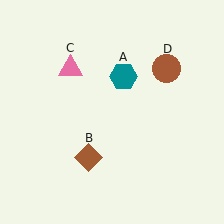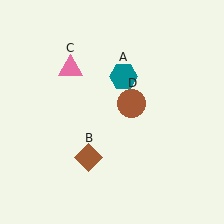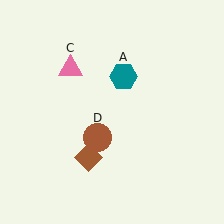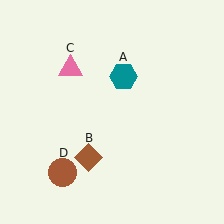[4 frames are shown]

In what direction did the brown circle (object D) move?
The brown circle (object D) moved down and to the left.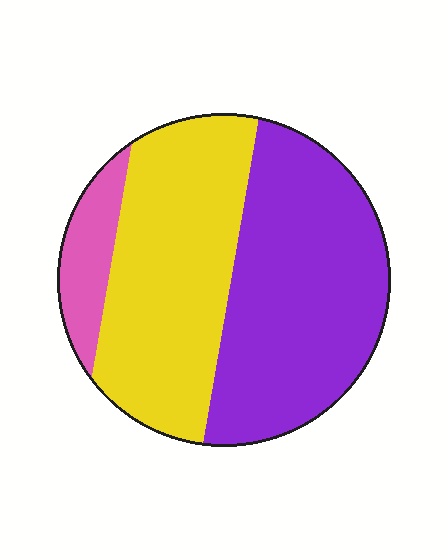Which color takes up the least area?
Pink, at roughly 10%.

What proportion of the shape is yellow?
Yellow takes up between a third and a half of the shape.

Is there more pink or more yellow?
Yellow.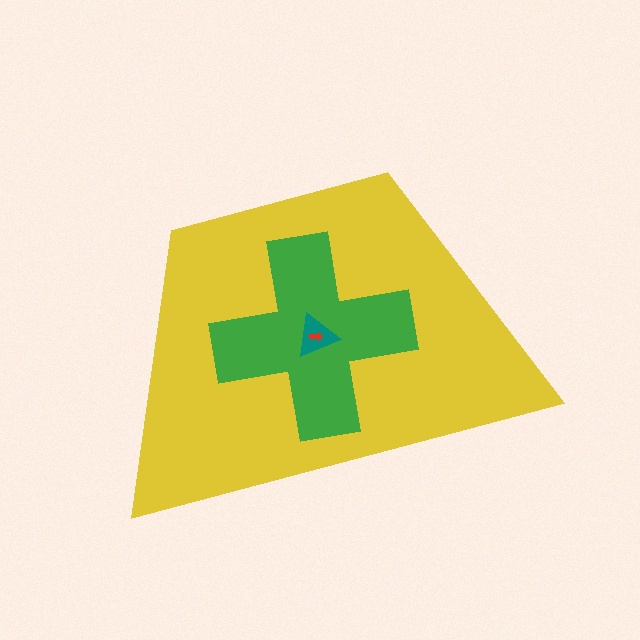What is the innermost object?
The red arrow.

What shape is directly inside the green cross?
The teal triangle.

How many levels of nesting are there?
4.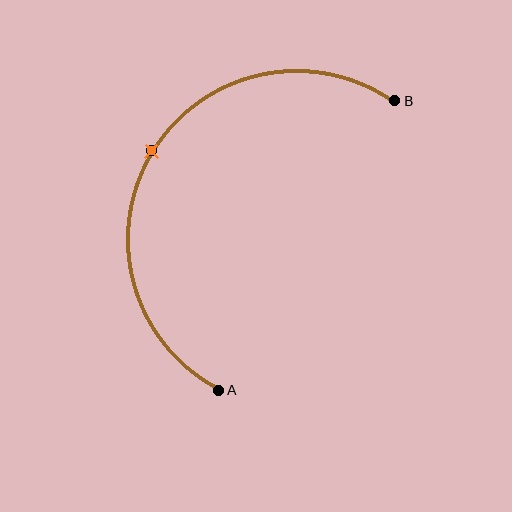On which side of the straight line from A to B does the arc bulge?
The arc bulges to the left of the straight line connecting A and B.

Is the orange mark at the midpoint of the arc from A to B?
Yes. The orange mark lies on the arc at equal arc-length from both A and B — it is the arc midpoint.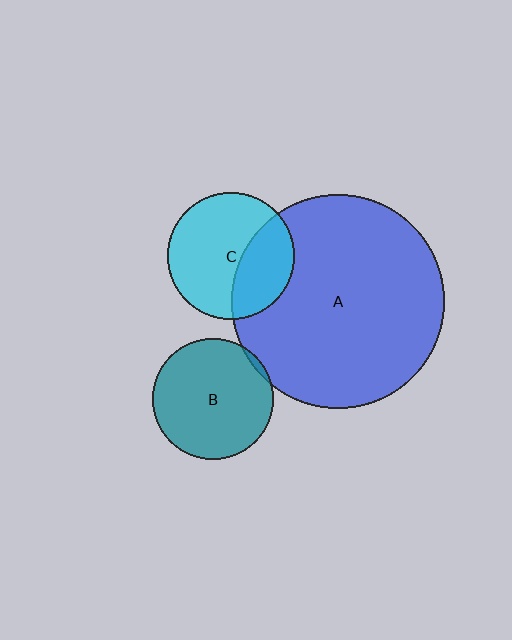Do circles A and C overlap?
Yes.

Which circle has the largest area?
Circle A (blue).